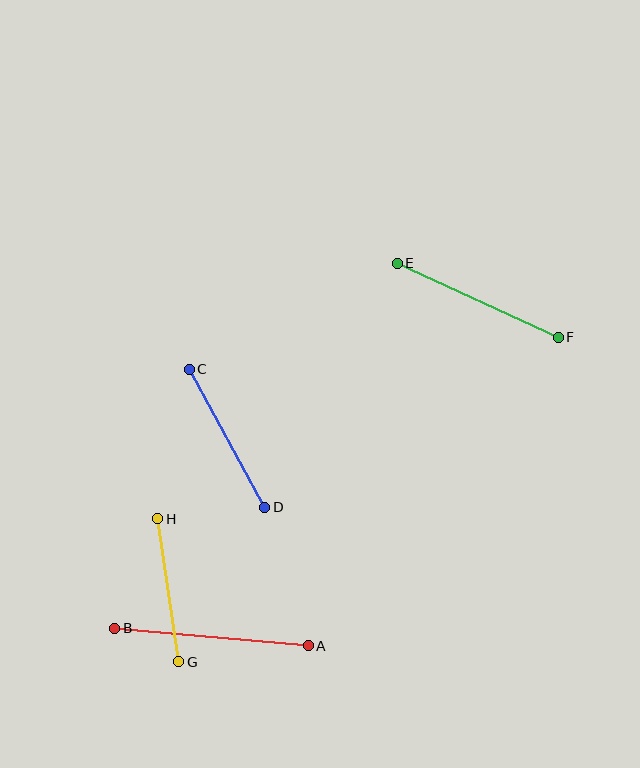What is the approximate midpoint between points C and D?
The midpoint is at approximately (227, 438) pixels.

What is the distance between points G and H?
The distance is approximately 144 pixels.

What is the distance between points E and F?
The distance is approximately 177 pixels.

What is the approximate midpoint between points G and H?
The midpoint is at approximately (168, 590) pixels.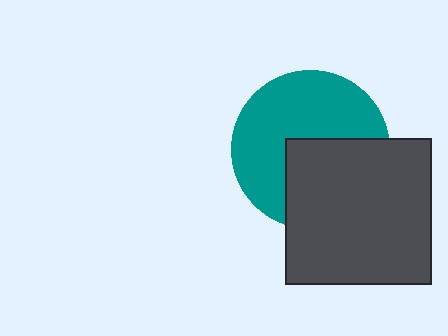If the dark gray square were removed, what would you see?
You would see the complete teal circle.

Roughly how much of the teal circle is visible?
About half of it is visible (roughly 59%).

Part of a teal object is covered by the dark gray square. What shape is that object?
It is a circle.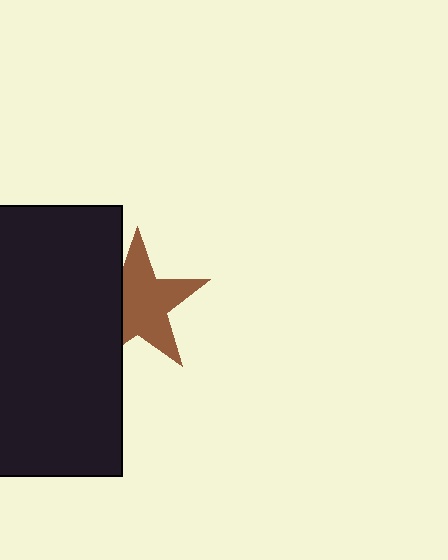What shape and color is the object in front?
The object in front is a black rectangle.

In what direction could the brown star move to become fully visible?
The brown star could move right. That would shift it out from behind the black rectangle entirely.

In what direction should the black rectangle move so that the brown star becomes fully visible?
The black rectangle should move left. That is the shortest direction to clear the overlap and leave the brown star fully visible.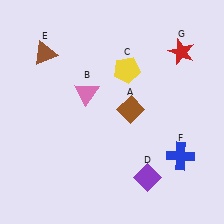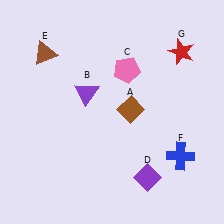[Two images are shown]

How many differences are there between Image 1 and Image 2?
There are 2 differences between the two images.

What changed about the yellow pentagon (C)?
In Image 1, C is yellow. In Image 2, it changed to pink.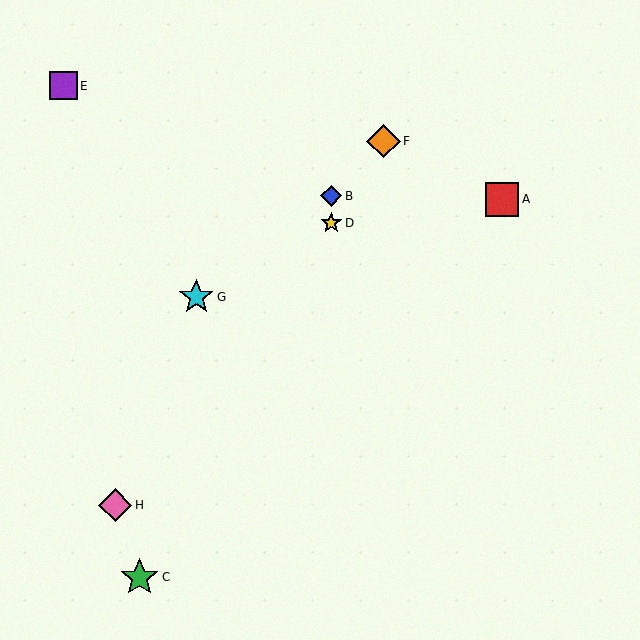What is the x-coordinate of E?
Object E is at x≈63.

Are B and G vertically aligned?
No, B is at x≈331 and G is at x≈196.